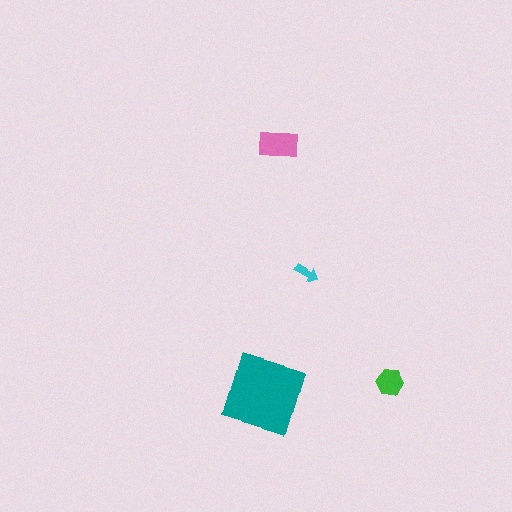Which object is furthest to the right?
The green hexagon is rightmost.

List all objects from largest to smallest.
The teal diamond, the pink rectangle, the green hexagon, the cyan arrow.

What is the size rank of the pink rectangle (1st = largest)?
2nd.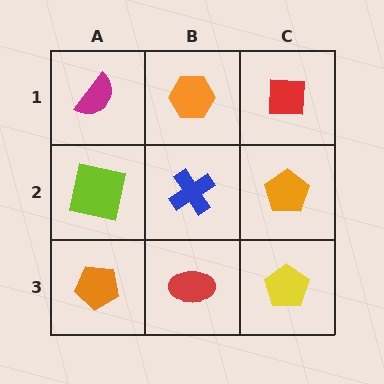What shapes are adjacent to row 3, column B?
A blue cross (row 2, column B), an orange pentagon (row 3, column A), a yellow pentagon (row 3, column C).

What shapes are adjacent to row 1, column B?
A blue cross (row 2, column B), a magenta semicircle (row 1, column A), a red square (row 1, column C).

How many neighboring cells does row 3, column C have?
2.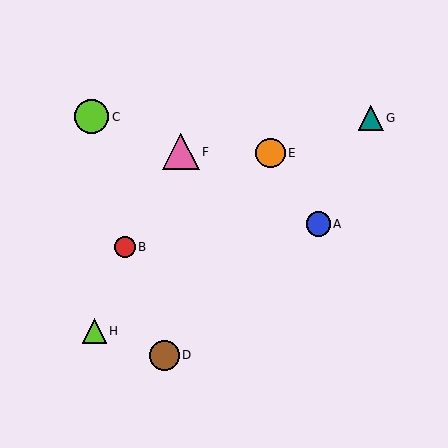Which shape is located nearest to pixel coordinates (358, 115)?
The teal triangle (labeled G) at (371, 118) is nearest to that location.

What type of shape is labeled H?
Shape H is a lime triangle.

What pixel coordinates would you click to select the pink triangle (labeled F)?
Click at (181, 152) to select the pink triangle F.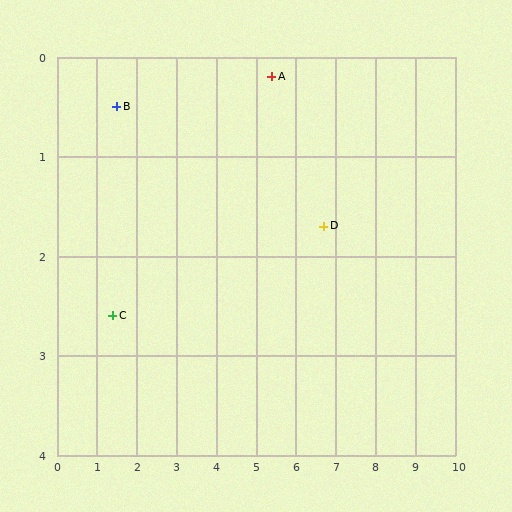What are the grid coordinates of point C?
Point C is at approximately (1.4, 2.6).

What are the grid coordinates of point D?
Point D is at approximately (6.7, 1.7).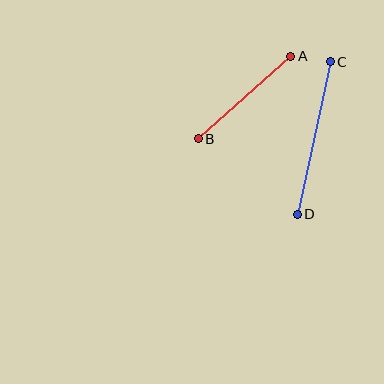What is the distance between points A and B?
The distance is approximately 124 pixels.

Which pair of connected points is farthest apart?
Points C and D are farthest apart.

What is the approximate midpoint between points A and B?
The midpoint is at approximately (245, 98) pixels.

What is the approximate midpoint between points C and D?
The midpoint is at approximately (314, 138) pixels.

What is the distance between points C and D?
The distance is approximately 156 pixels.